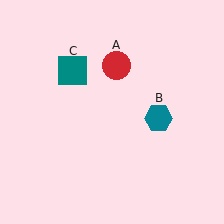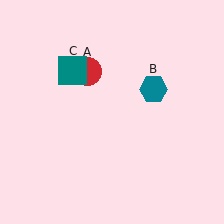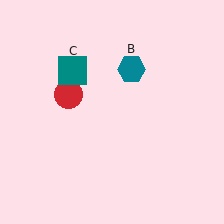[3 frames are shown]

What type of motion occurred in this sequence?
The red circle (object A), teal hexagon (object B) rotated counterclockwise around the center of the scene.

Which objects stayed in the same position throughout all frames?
Teal square (object C) remained stationary.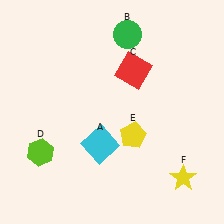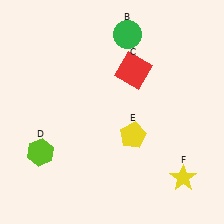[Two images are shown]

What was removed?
The cyan square (A) was removed in Image 2.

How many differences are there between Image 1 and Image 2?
There is 1 difference between the two images.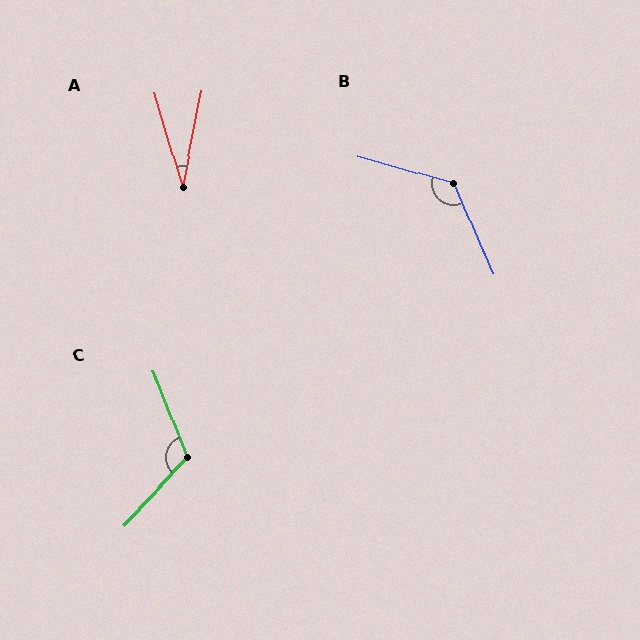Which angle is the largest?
B, at approximately 129 degrees.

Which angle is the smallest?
A, at approximately 28 degrees.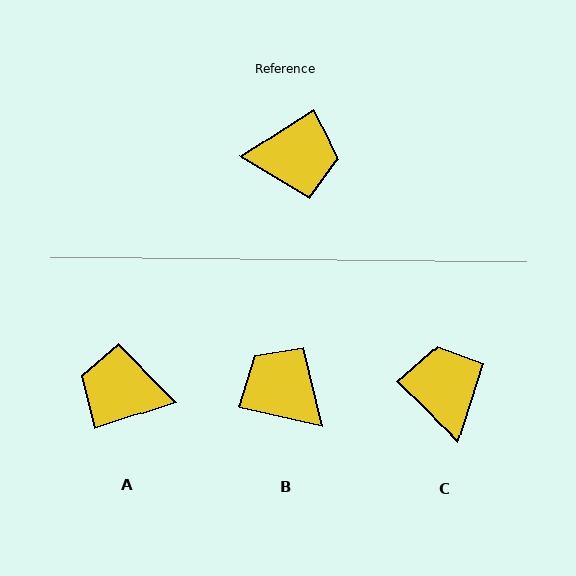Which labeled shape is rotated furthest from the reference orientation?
A, about 166 degrees away.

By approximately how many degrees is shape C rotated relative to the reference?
Approximately 104 degrees counter-clockwise.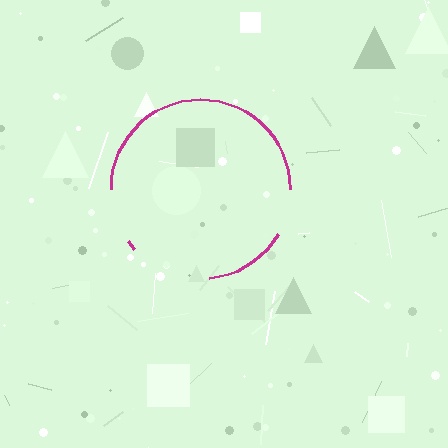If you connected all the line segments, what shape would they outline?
They would outline a circle.